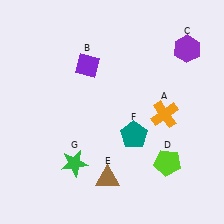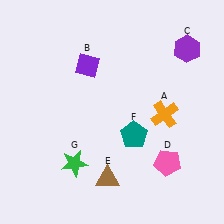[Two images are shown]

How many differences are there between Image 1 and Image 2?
There is 1 difference between the two images.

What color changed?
The pentagon (D) changed from lime in Image 1 to pink in Image 2.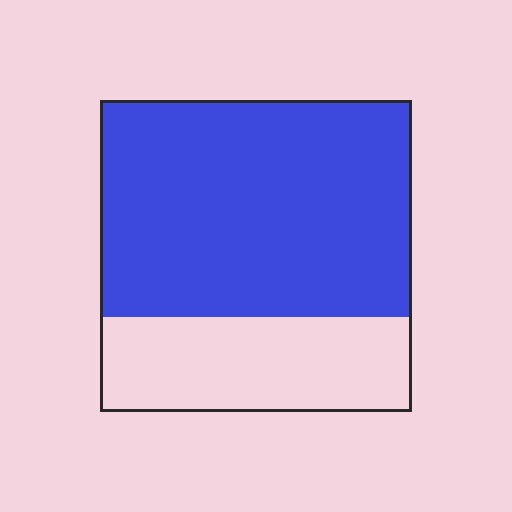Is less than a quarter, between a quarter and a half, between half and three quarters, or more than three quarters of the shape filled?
Between half and three quarters.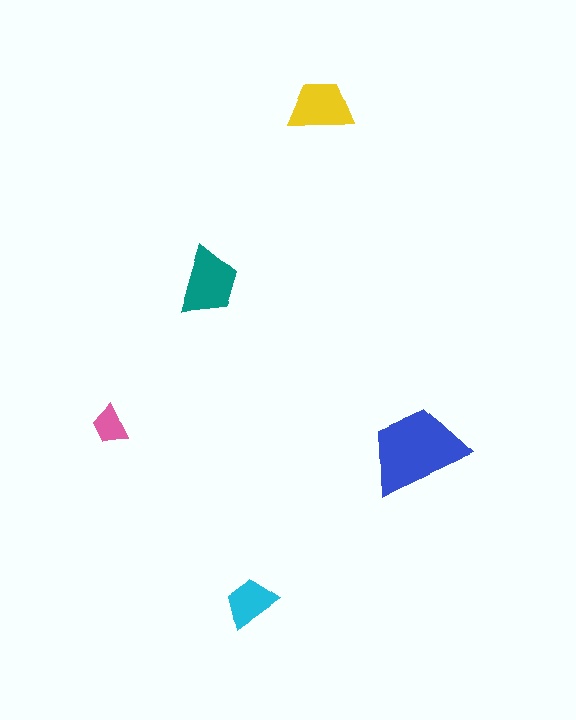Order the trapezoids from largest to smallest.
the blue one, the teal one, the yellow one, the cyan one, the pink one.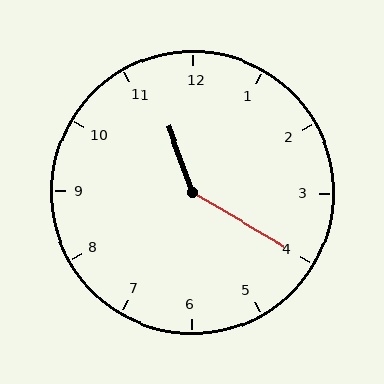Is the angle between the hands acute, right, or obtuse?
It is obtuse.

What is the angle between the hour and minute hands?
Approximately 140 degrees.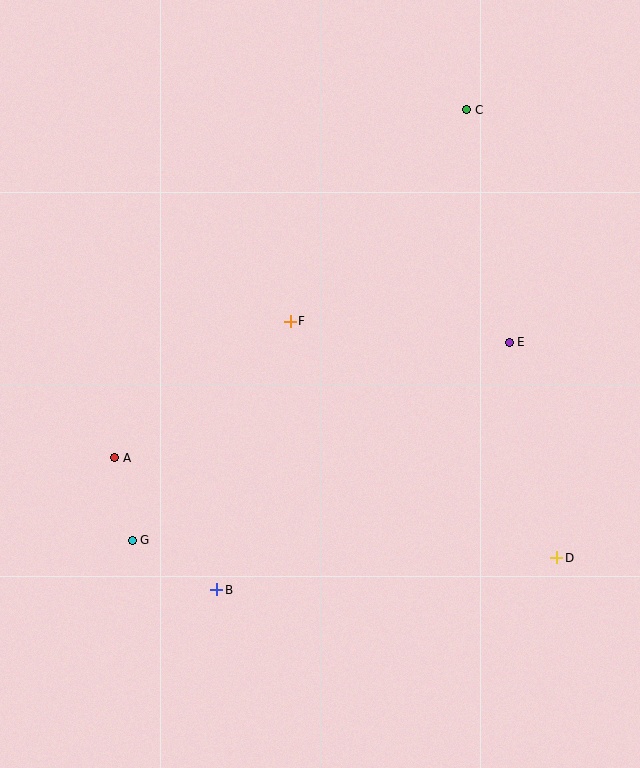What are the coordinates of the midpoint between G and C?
The midpoint between G and C is at (299, 325).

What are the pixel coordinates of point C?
Point C is at (467, 110).